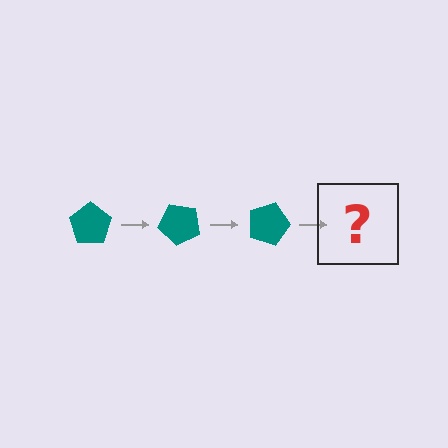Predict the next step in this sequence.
The next step is a teal pentagon rotated 135 degrees.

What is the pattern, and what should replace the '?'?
The pattern is that the pentagon rotates 45 degrees each step. The '?' should be a teal pentagon rotated 135 degrees.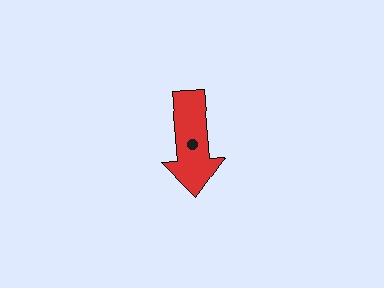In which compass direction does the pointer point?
South.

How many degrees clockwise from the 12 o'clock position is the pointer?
Approximately 175 degrees.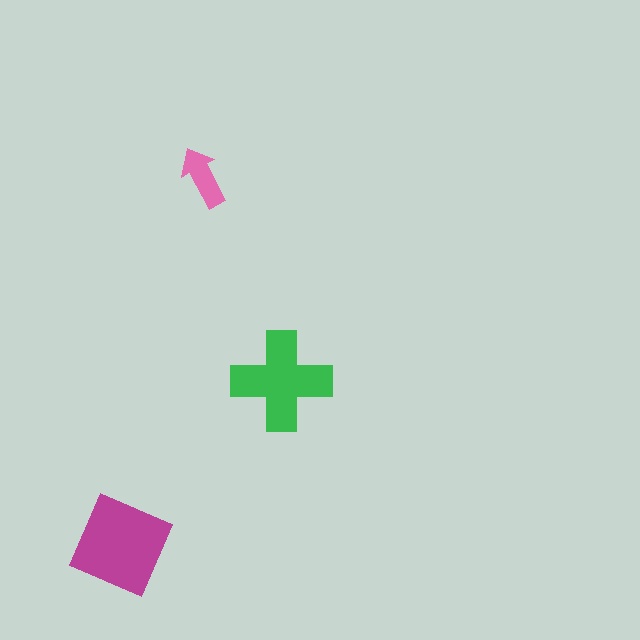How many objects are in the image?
There are 3 objects in the image.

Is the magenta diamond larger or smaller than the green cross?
Larger.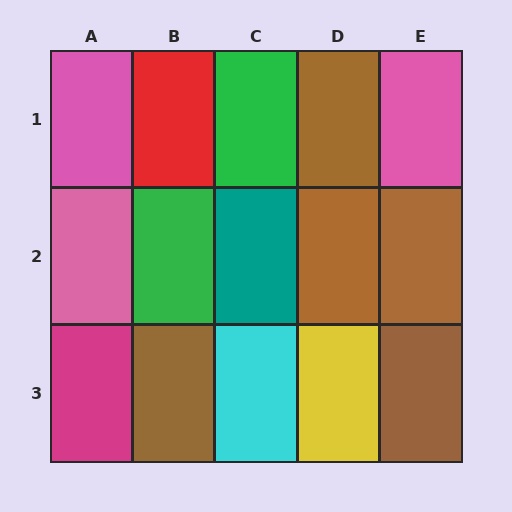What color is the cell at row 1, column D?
Brown.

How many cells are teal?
1 cell is teal.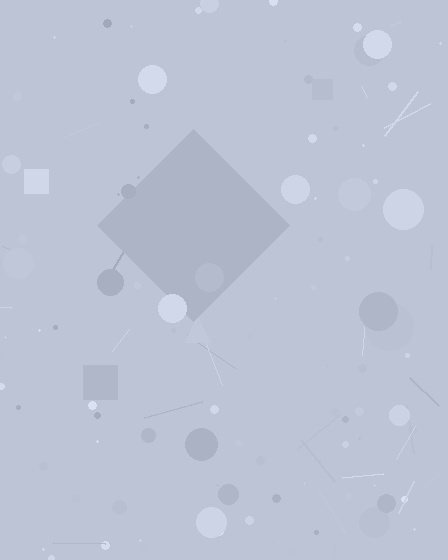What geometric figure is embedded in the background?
A diamond is embedded in the background.